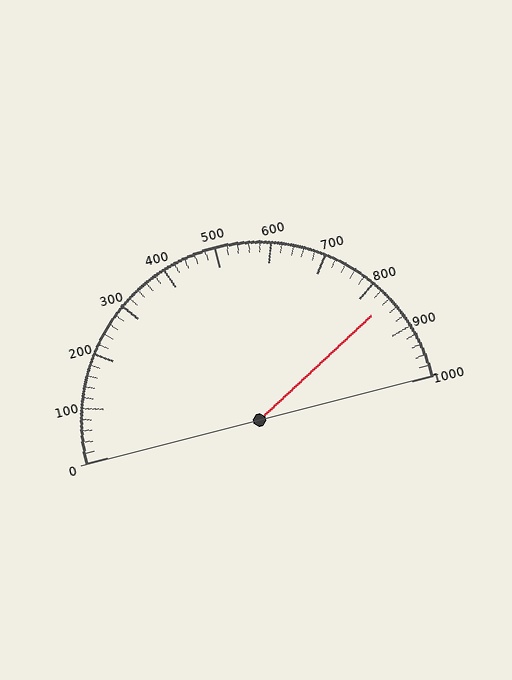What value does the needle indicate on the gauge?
The needle indicates approximately 840.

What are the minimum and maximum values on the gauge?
The gauge ranges from 0 to 1000.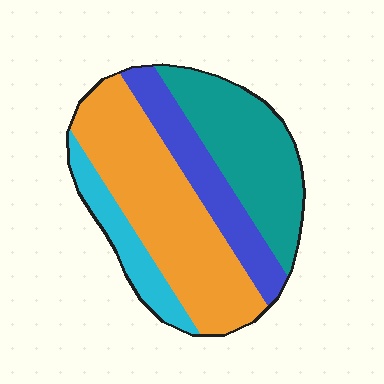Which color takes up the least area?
Cyan, at roughly 10%.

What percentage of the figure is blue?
Blue covers roughly 20% of the figure.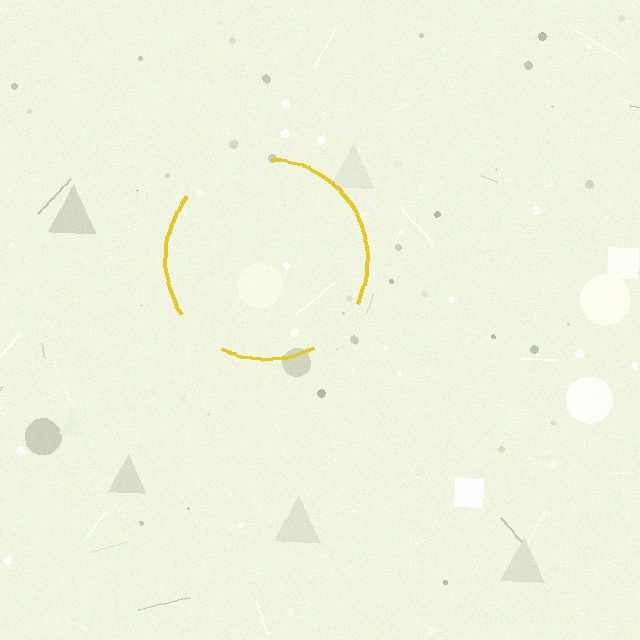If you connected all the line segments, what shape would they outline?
They would outline a circle.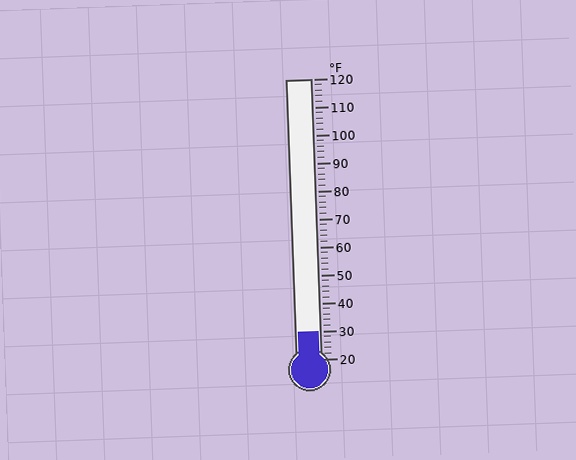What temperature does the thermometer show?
The thermometer shows approximately 30°F.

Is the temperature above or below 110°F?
The temperature is below 110°F.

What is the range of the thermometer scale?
The thermometer scale ranges from 20°F to 120°F.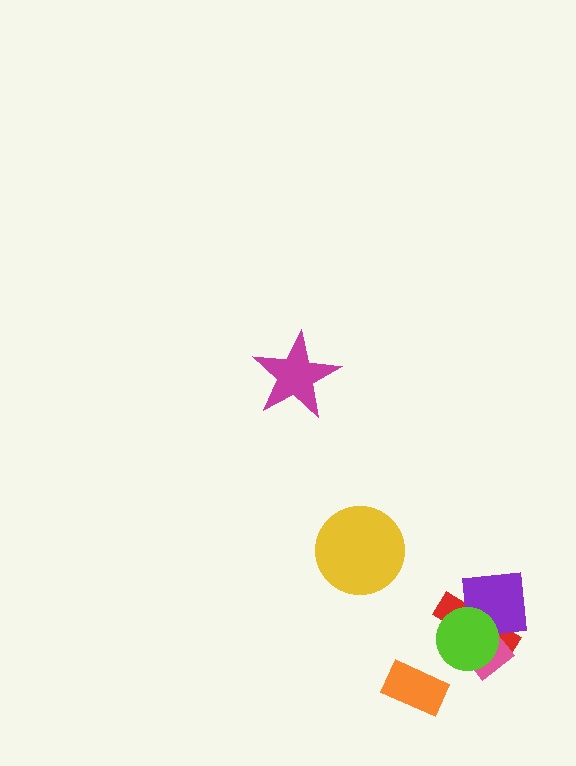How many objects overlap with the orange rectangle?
0 objects overlap with the orange rectangle.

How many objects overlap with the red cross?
3 objects overlap with the red cross.